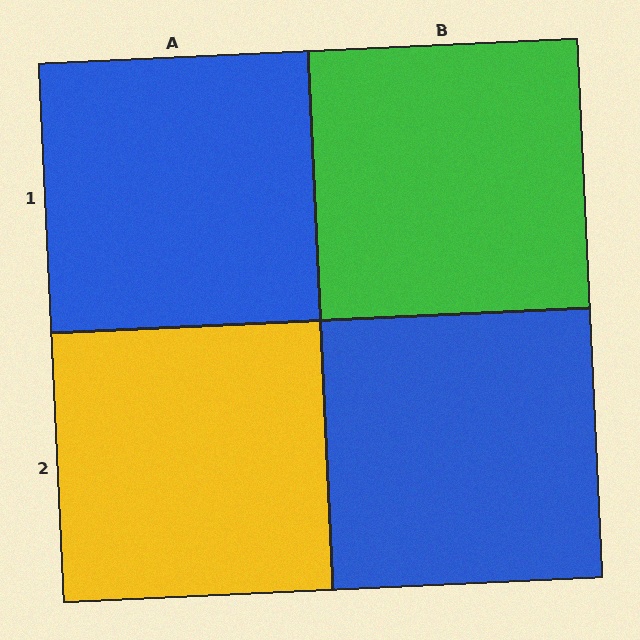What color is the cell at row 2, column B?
Blue.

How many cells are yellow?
1 cell is yellow.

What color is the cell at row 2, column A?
Yellow.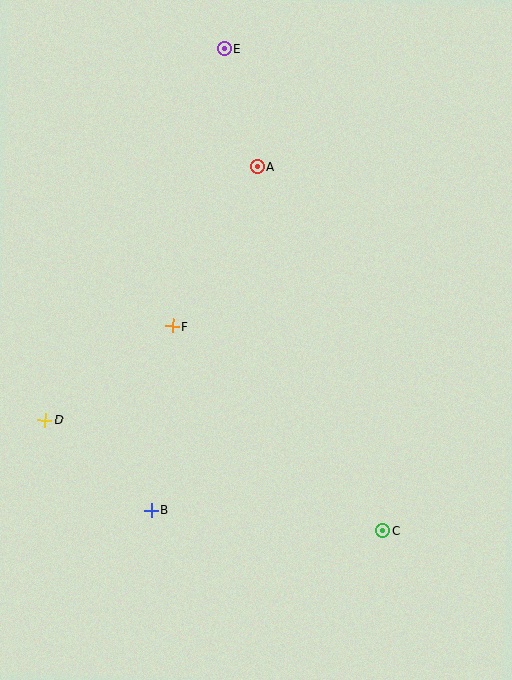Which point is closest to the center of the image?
Point F at (172, 326) is closest to the center.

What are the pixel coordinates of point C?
Point C is at (383, 531).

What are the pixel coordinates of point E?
Point E is at (224, 49).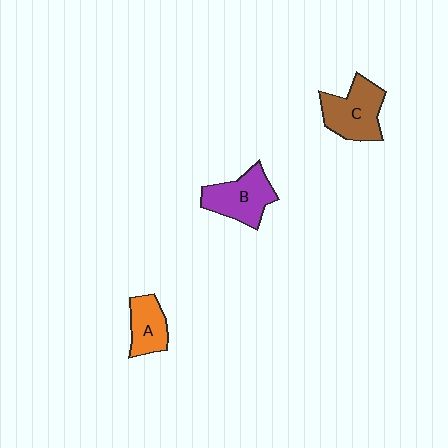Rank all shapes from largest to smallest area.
From largest to smallest: C (brown), B (purple), A (orange).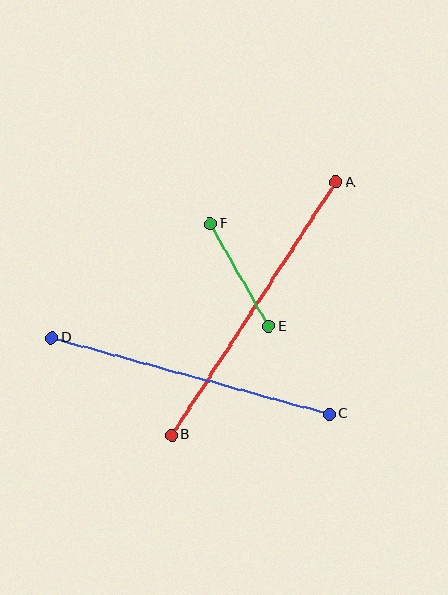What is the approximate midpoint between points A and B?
The midpoint is at approximately (254, 308) pixels.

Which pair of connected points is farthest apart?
Points A and B are farthest apart.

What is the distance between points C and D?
The distance is approximately 287 pixels.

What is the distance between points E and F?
The distance is approximately 118 pixels.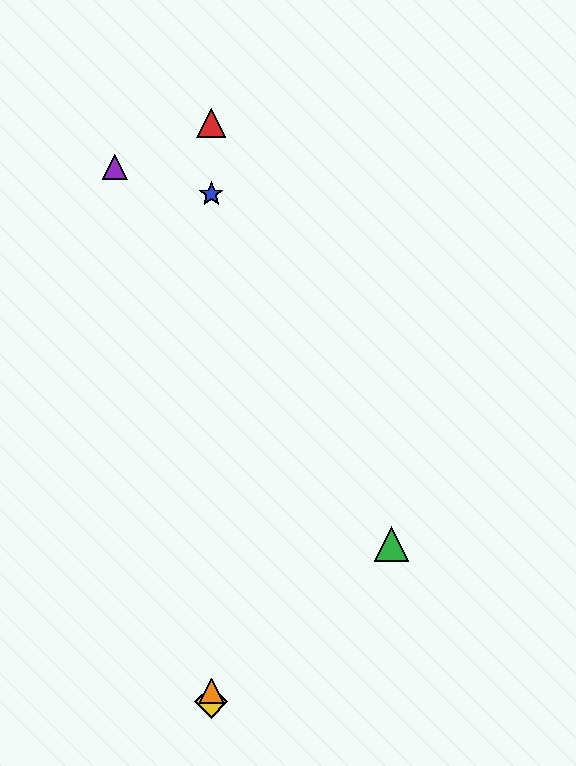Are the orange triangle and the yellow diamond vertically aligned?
Yes, both are at x≈211.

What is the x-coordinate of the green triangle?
The green triangle is at x≈392.